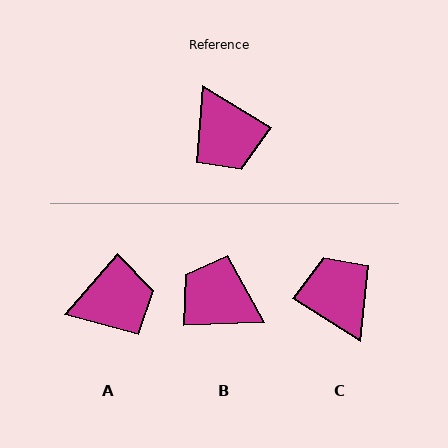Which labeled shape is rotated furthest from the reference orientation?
C, about 178 degrees away.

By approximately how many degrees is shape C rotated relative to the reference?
Approximately 178 degrees counter-clockwise.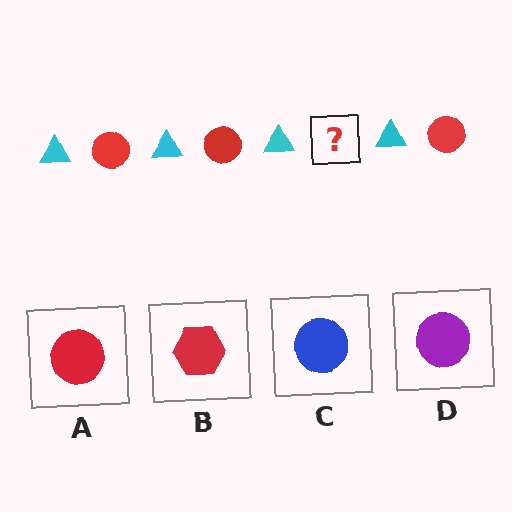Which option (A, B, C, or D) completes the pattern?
A.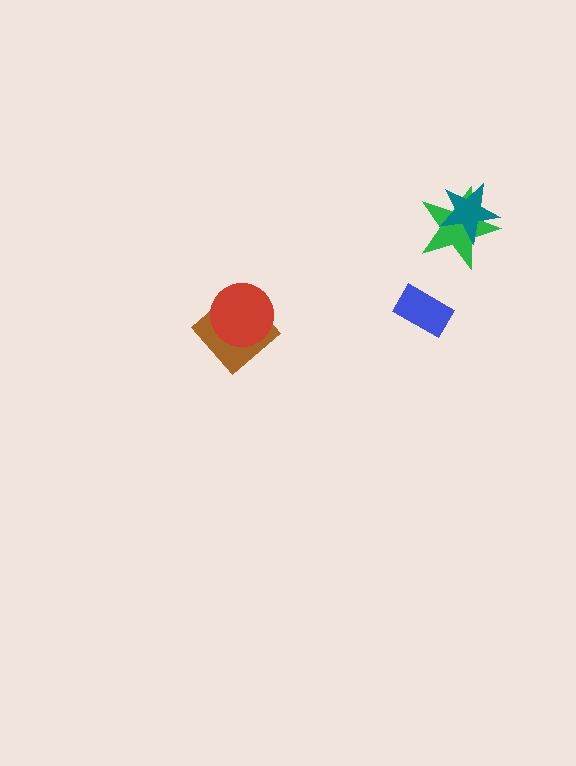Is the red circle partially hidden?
No, no other shape covers it.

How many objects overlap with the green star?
1 object overlaps with the green star.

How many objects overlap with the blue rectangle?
0 objects overlap with the blue rectangle.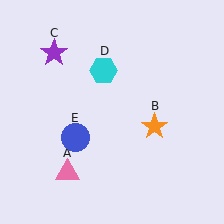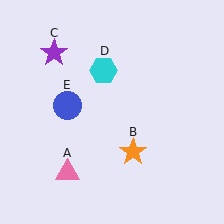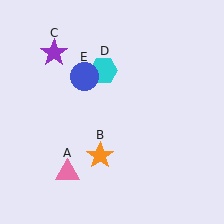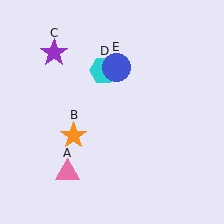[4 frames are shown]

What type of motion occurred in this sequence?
The orange star (object B), blue circle (object E) rotated clockwise around the center of the scene.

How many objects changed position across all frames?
2 objects changed position: orange star (object B), blue circle (object E).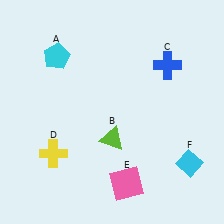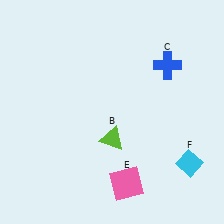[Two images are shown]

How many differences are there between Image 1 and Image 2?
There are 2 differences between the two images.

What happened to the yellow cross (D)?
The yellow cross (D) was removed in Image 2. It was in the bottom-left area of Image 1.